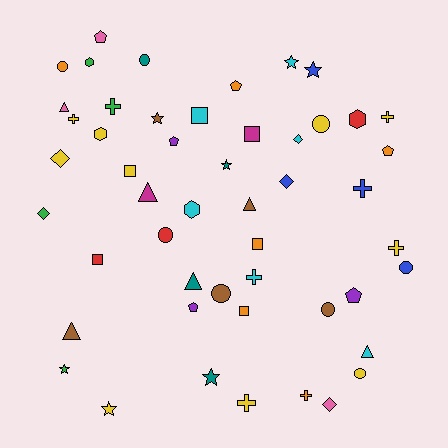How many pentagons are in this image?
There are 6 pentagons.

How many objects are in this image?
There are 50 objects.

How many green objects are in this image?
There are 4 green objects.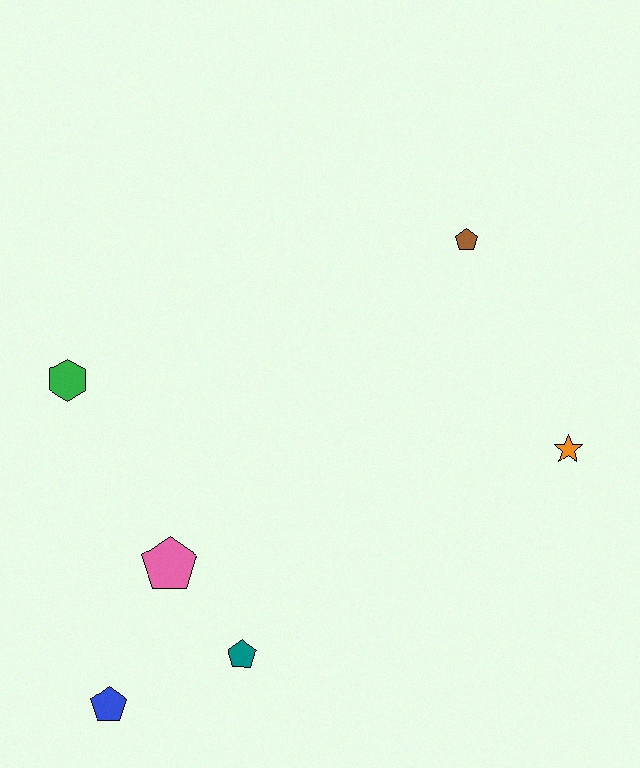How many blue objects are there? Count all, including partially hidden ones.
There is 1 blue object.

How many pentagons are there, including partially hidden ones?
There are 4 pentagons.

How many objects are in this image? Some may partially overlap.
There are 6 objects.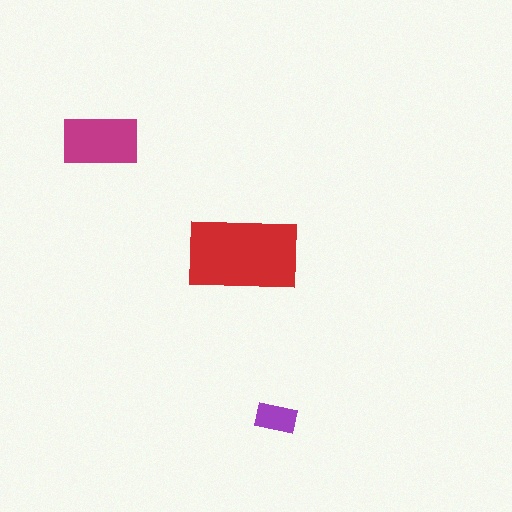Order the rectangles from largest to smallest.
the red one, the magenta one, the purple one.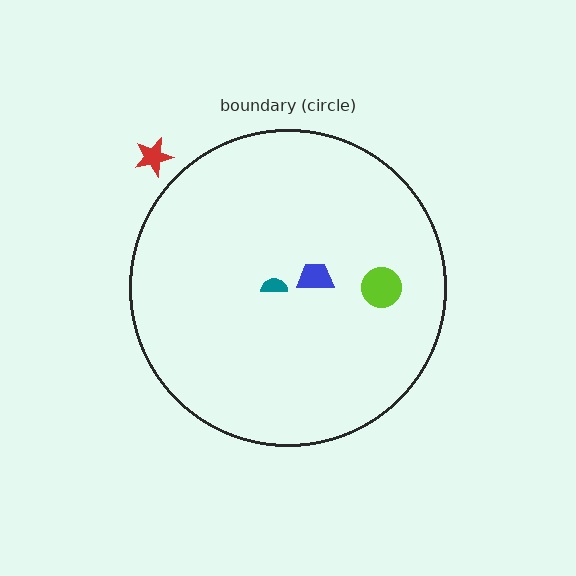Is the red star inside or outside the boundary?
Outside.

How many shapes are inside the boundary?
3 inside, 1 outside.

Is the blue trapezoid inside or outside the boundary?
Inside.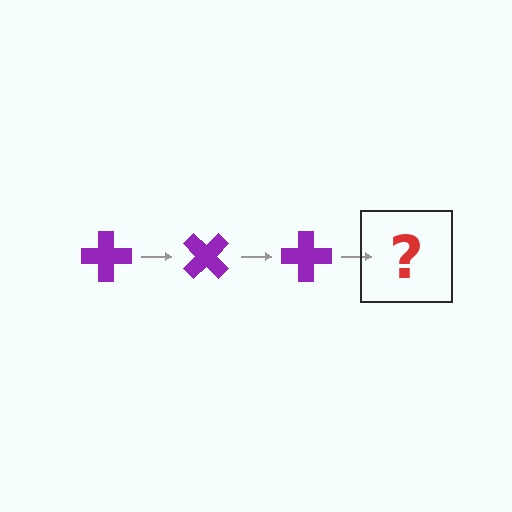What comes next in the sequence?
The next element should be a purple cross rotated 135 degrees.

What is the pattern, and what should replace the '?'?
The pattern is that the cross rotates 45 degrees each step. The '?' should be a purple cross rotated 135 degrees.